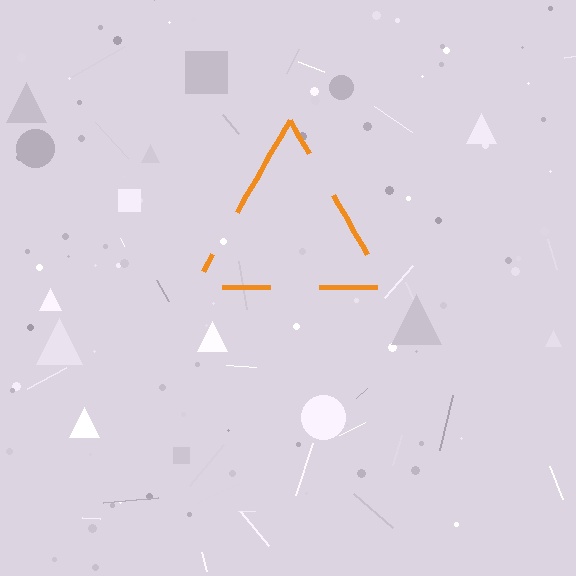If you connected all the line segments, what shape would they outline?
They would outline a triangle.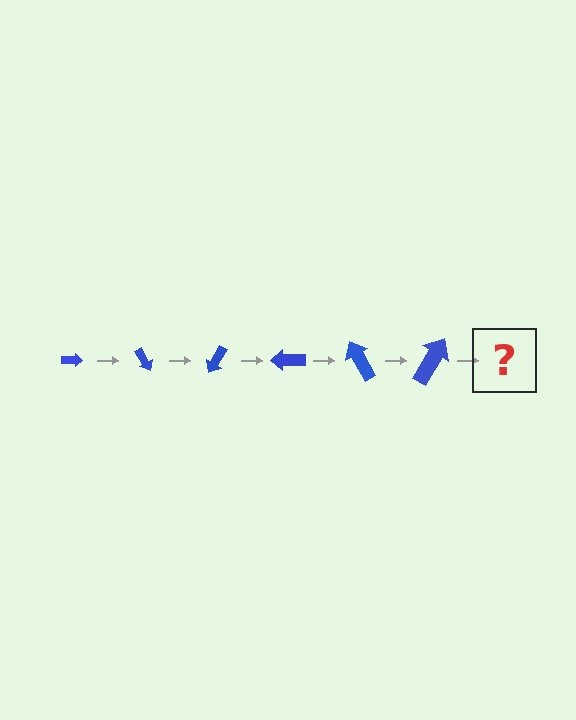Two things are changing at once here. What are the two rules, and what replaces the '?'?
The two rules are that the arrow grows larger each step and it rotates 60 degrees each step. The '?' should be an arrow, larger than the previous one and rotated 360 degrees from the start.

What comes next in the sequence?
The next element should be an arrow, larger than the previous one and rotated 360 degrees from the start.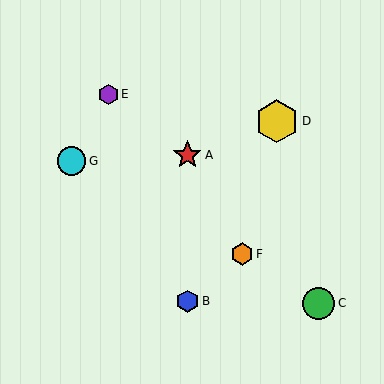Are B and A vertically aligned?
Yes, both are at x≈187.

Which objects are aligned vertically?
Objects A, B are aligned vertically.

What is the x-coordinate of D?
Object D is at x≈277.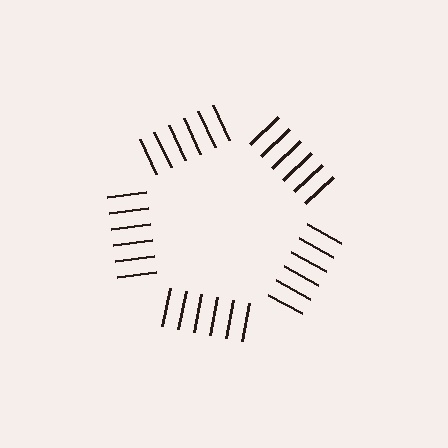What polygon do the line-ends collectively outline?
An illusory pentagon — the line segments terminate on its edges but no continuous stroke is drawn.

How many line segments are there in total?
30 — 6 along each of the 5 edges.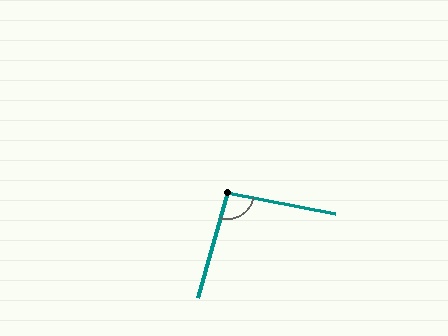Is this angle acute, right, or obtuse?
It is obtuse.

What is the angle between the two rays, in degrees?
Approximately 95 degrees.